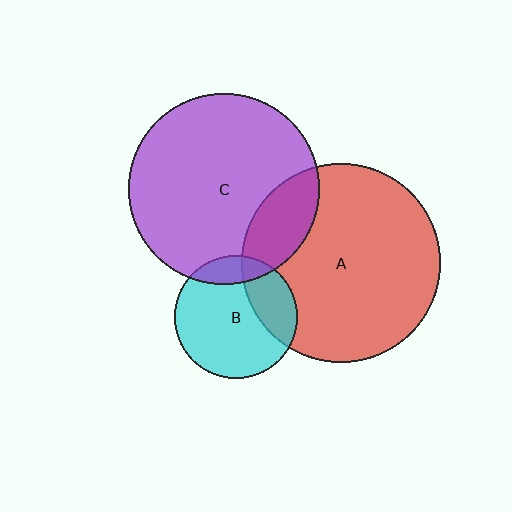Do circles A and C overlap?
Yes.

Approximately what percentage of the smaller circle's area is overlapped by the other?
Approximately 20%.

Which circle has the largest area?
Circle A (red).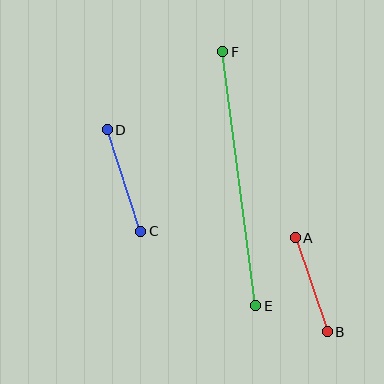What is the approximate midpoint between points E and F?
The midpoint is at approximately (239, 179) pixels.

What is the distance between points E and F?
The distance is approximately 256 pixels.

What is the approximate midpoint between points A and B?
The midpoint is at approximately (311, 285) pixels.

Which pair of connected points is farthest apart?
Points E and F are farthest apart.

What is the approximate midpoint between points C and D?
The midpoint is at approximately (124, 180) pixels.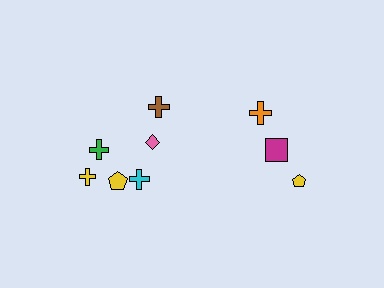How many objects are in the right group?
There are 3 objects.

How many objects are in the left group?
There are 6 objects.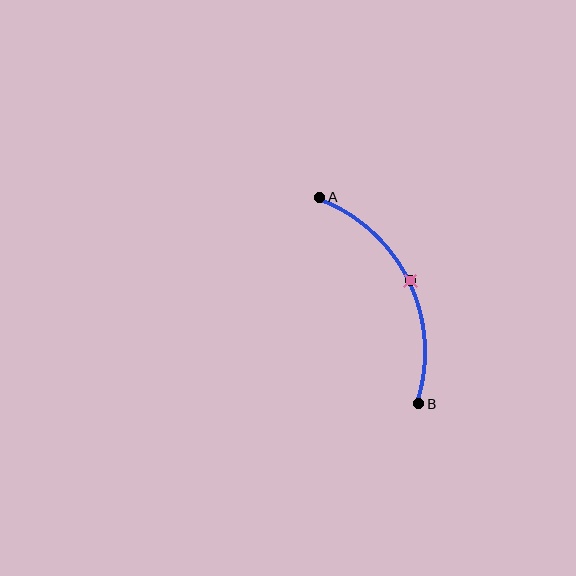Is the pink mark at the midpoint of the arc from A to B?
Yes. The pink mark lies on the arc at equal arc-length from both A and B — it is the arc midpoint.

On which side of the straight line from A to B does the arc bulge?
The arc bulges to the right of the straight line connecting A and B.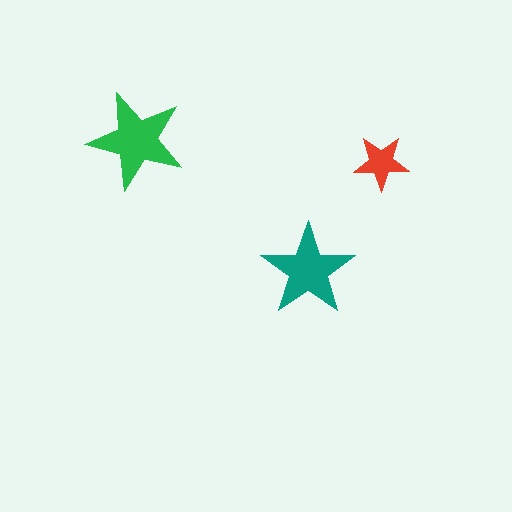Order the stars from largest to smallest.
the green one, the teal one, the red one.